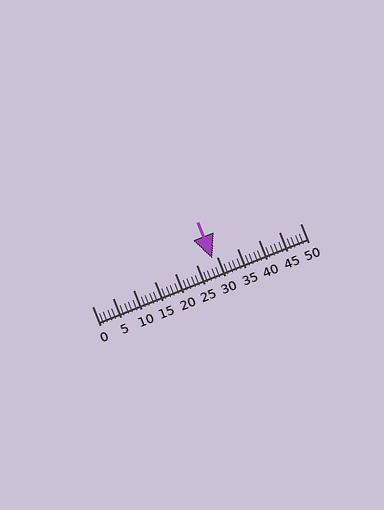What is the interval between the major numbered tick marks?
The major tick marks are spaced 5 units apart.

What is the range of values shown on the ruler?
The ruler shows values from 0 to 50.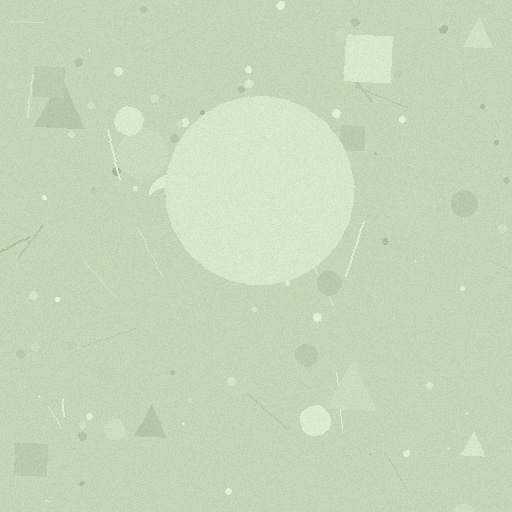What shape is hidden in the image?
A circle is hidden in the image.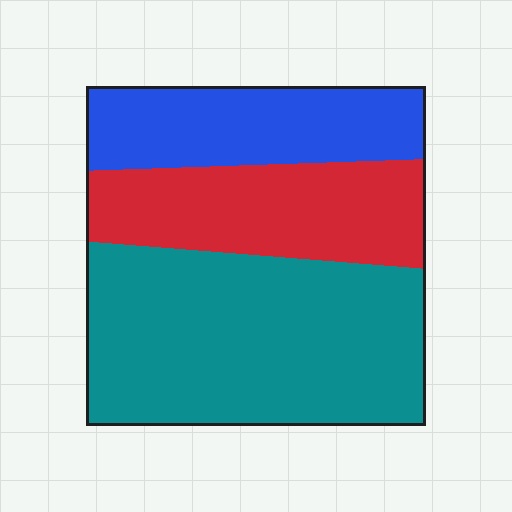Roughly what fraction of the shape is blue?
Blue covers 23% of the shape.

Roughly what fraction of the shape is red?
Red takes up about one quarter (1/4) of the shape.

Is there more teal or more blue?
Teal.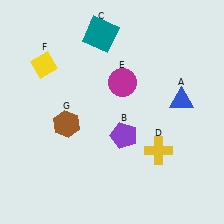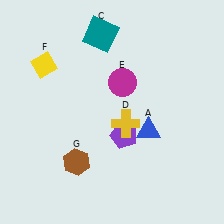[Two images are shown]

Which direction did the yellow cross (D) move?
The yellow cross (D) moved left.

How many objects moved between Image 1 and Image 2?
3 objects moved between the two images.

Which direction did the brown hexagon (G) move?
The brown hexagon (G) moved down.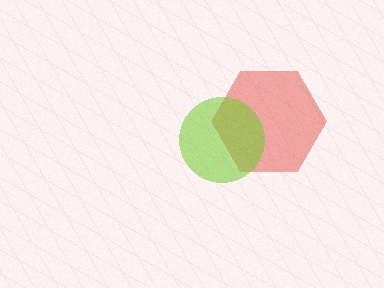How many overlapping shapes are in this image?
There are 2 overlapping shapes in the image.